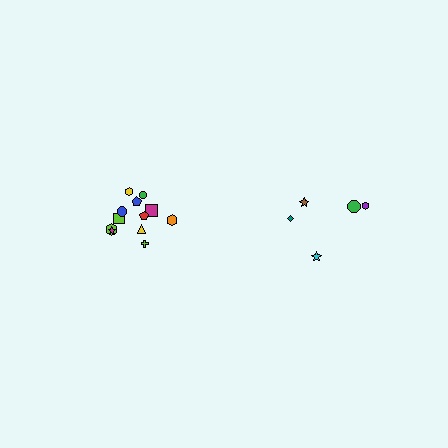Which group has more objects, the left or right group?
The left group.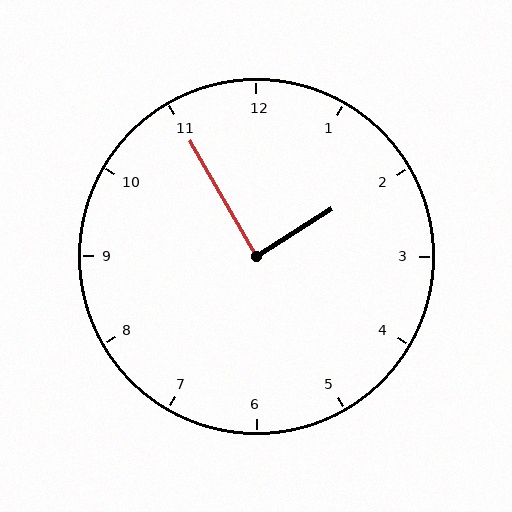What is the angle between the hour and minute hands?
Approximately 88 degrees.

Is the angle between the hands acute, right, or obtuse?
It is right.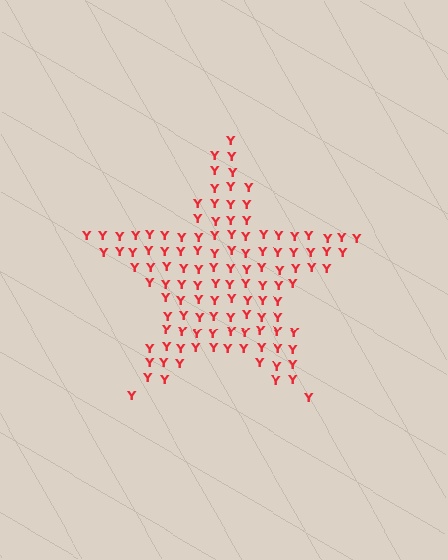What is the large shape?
The large shape is a star.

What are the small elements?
The small elements are letter Y's.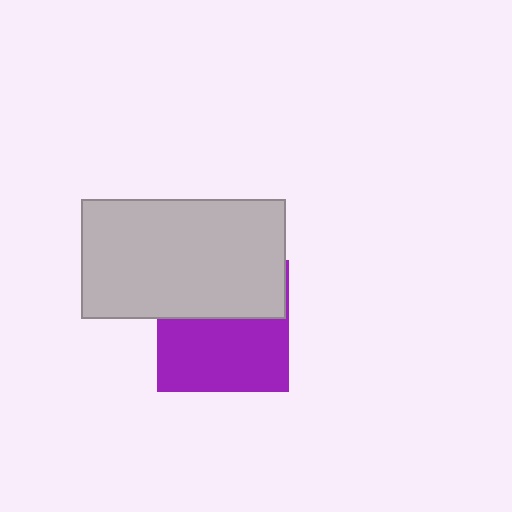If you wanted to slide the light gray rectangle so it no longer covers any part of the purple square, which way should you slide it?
Slide it up — that is the most direct way to separate the two shapes.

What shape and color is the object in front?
The object in front is a light gray rectangle.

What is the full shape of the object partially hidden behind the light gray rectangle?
The partially hidden object is a purple square.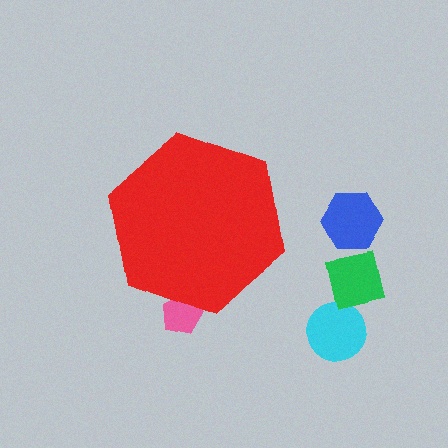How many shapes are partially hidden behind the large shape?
1 shape is partially hidden.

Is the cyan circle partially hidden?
No, the cyan circle is fully visible.